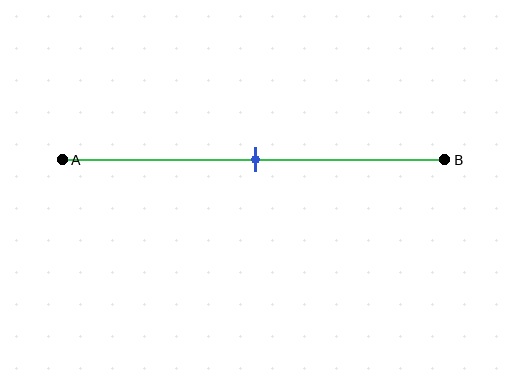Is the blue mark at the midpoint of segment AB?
Yes, the mark is approximately at the midpoint.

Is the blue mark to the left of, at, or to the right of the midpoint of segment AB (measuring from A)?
The blue mark is approximately at the midpoint of segment AB.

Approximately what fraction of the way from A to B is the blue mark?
The blue mark is approximately 50% of the way from A to B.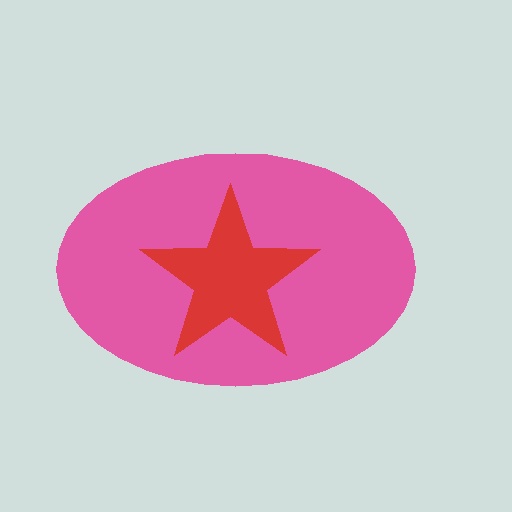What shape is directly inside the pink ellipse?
The red star.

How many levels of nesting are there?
2.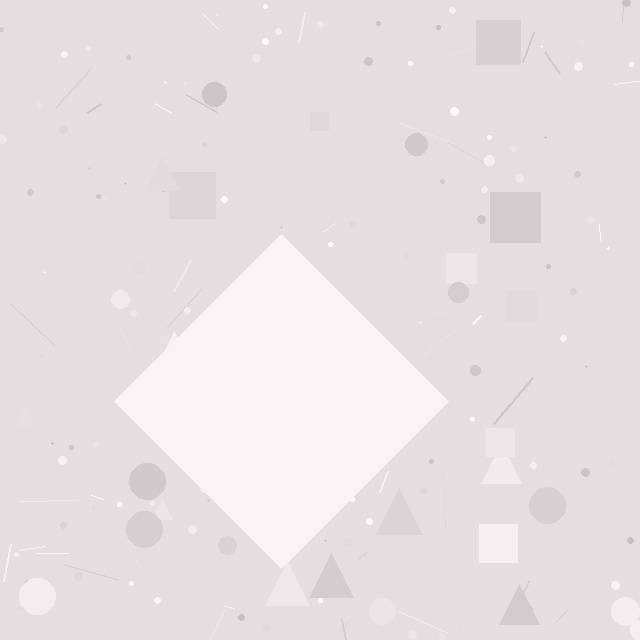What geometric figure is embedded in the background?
A diamond is embedded in the background.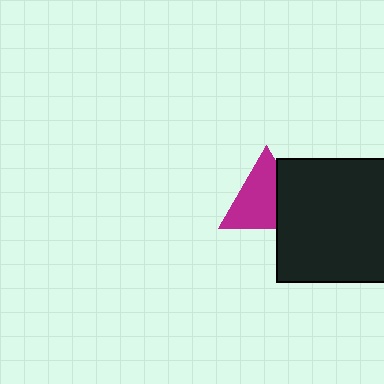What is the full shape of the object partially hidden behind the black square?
The partially hidden object is a magenta triangle.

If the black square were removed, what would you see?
You would see the complete magenta triangle.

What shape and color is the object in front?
The object in front is a black square.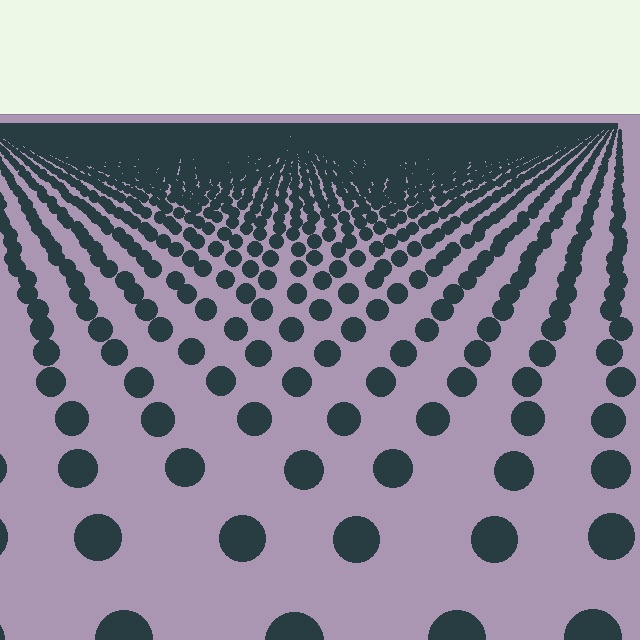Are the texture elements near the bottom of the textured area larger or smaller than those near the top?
Larger. Near the bottom, elements are closer to the viewer and appear at a bigger on-screen size.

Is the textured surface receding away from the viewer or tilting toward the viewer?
The surface is receding away from the viewer. Texture elements get smaller and denser toward the top.